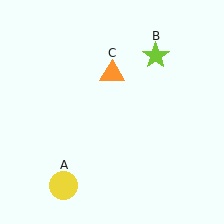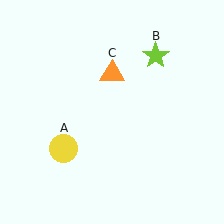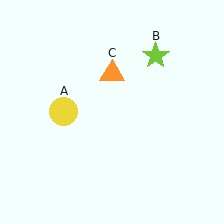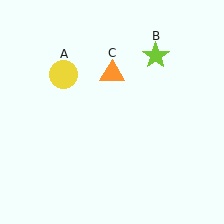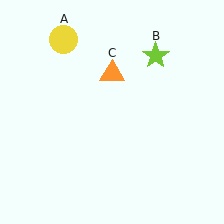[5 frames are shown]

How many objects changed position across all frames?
1 object changed position: yellow circle (object A).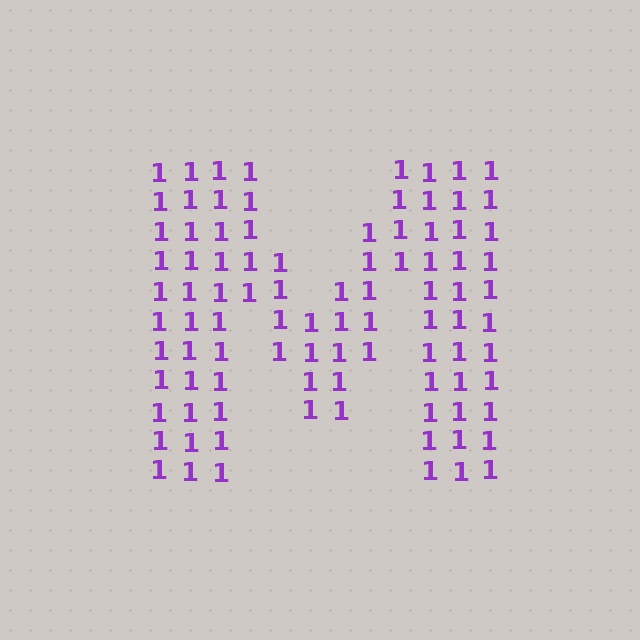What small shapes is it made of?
It is made of small digit 1's.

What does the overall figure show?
The overall figure shows the letter M.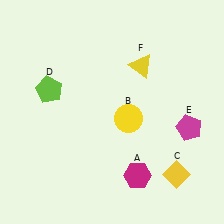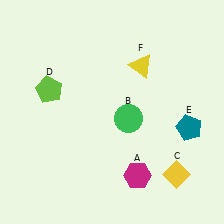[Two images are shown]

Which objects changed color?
B changed from yellow to green. E changed from magenta to teal.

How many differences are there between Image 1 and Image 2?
There are 2 differences between the two images.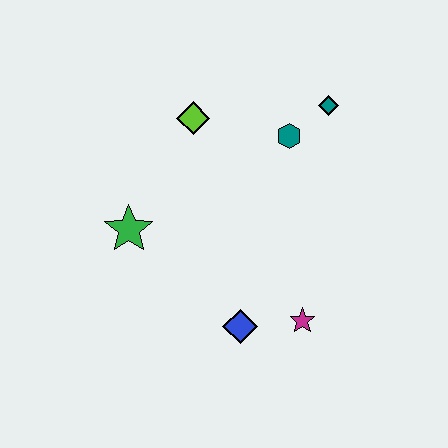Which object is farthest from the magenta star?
The lime diamond is farthest from the magenta star.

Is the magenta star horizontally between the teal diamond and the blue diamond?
Yes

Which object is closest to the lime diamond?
The teal hexagon is closest to the lime diamond.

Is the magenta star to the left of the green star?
No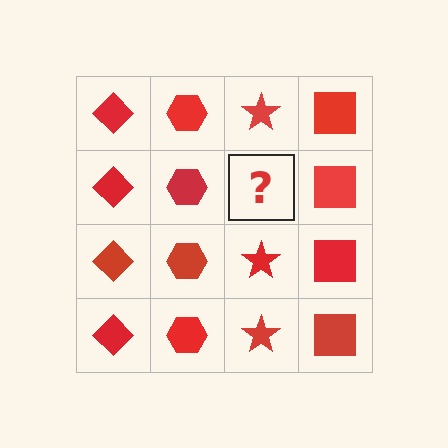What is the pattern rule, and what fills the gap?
The rule is that each column has a consistent shape. The gap should be filled with a red star.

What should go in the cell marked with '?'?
The missing cell should contain a red star.